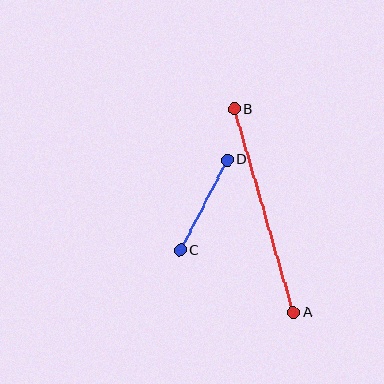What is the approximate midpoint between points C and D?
The midpoint is at approximately (204, 205) pixels.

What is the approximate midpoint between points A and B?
The midpoint is at approximately (264, 211) pixels.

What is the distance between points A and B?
The distance is approximately 212 pixels.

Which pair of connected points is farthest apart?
Points A and B are farthest apart.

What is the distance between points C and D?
The distance is approximately 101 pixels.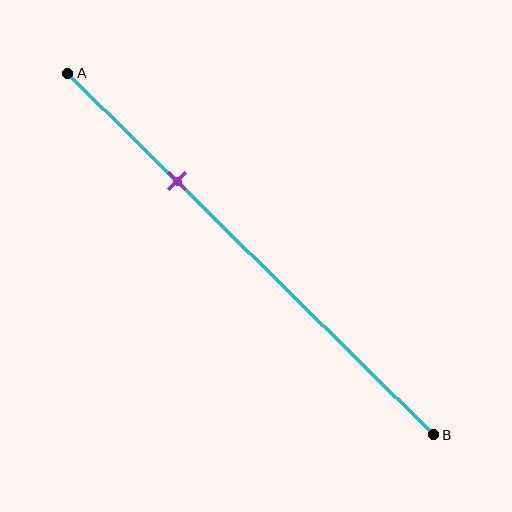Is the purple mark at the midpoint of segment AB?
No, the mark is at about 30% from A, not at the 50% midpoint.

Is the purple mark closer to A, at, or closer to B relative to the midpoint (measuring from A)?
The purple mark is closer to point A than the midpoint of segment AB.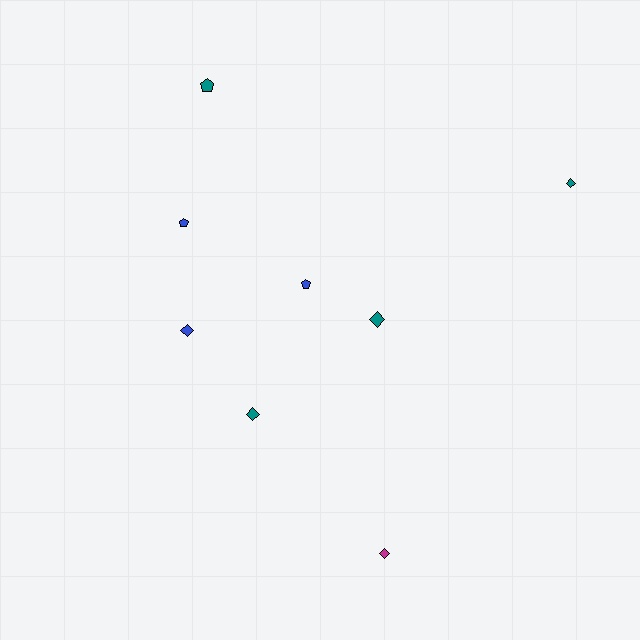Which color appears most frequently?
Teal, with 4 objects.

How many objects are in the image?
There are 8 objects.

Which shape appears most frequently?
Diamond, with 5 objects.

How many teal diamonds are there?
There are 3 teal diamonds.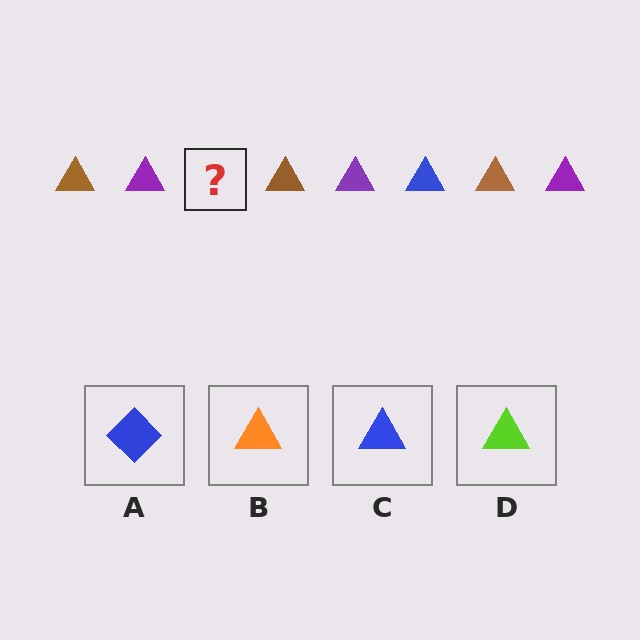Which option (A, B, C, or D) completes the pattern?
C.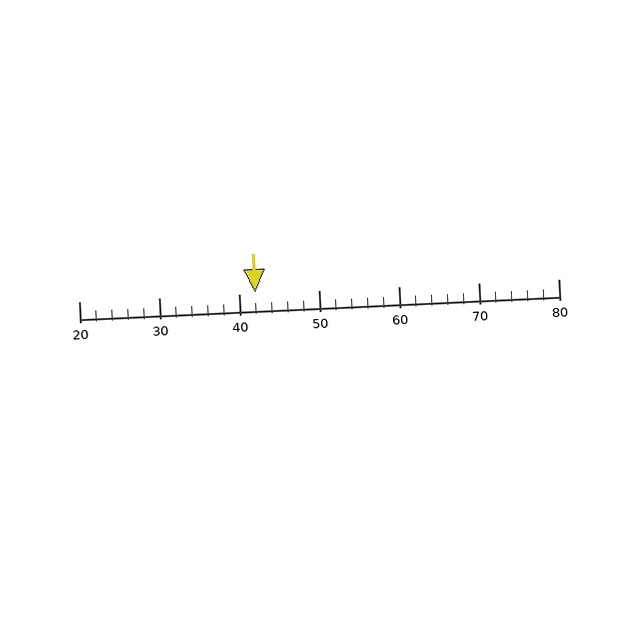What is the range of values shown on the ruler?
The ruler shows values from 20 to 80.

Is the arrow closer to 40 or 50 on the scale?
The arrow is closer to 40.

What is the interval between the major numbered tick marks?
The major tick marks are spaced 10 units apart.